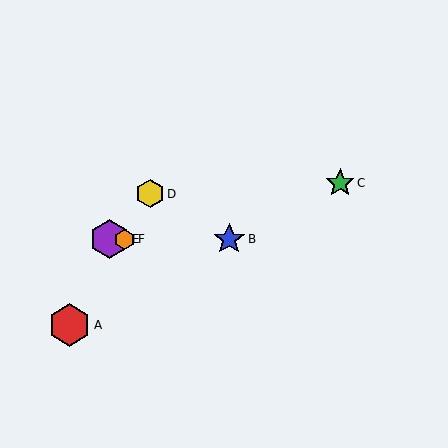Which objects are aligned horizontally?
Objects B, E, F are aligned horizontally.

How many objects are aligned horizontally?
3 objects (B, E, F) are aligned horizontally.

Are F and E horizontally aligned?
Yes, both are at y≈239.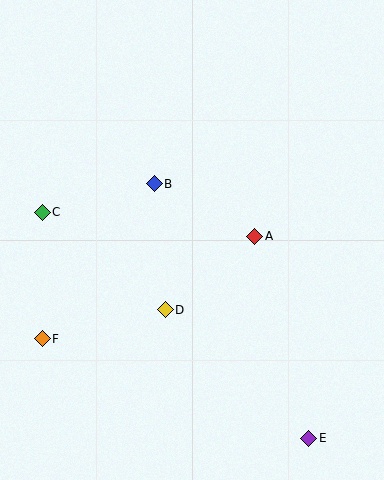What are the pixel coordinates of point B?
Point B is at (154, 184).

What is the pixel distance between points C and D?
The distance between C and D is 157 pixels.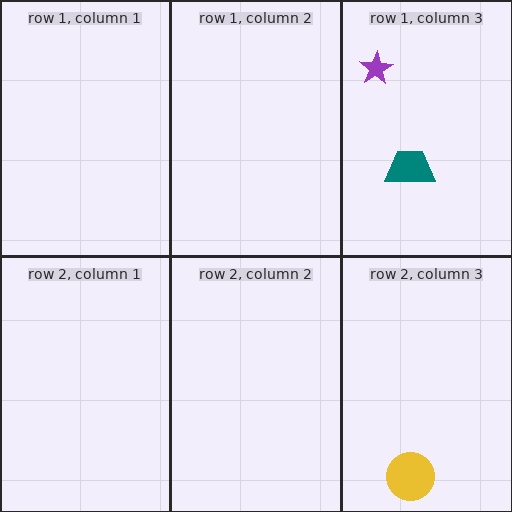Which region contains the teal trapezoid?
The row 1, column 3 region.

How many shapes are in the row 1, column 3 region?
2.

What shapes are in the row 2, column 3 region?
The yellow circle.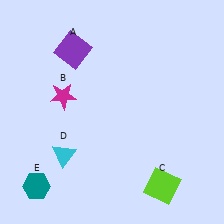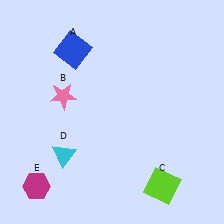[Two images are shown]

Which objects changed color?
A changed from purple to blue. B changed from magenta to pink. E changed from teal to magenta.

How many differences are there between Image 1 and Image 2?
There are 3 differences between the two images.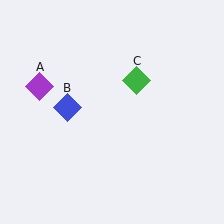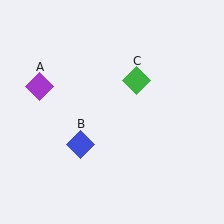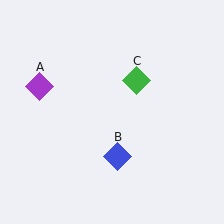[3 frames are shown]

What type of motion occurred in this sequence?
The blue diamond (object B) rotated counterclockwise around the center of the scene.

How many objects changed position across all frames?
1 object changed position: blue diamond (object B).